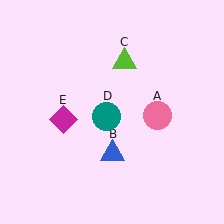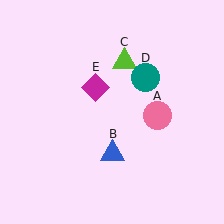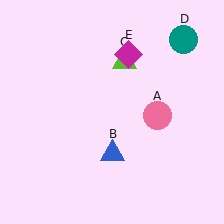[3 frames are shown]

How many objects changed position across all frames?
2 objects changed position: teal circle (object D), magenta diamond (object E).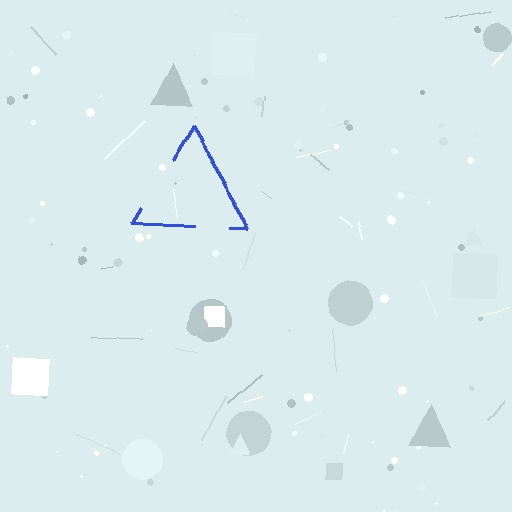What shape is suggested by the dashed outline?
The dashed outline suggests a triangle.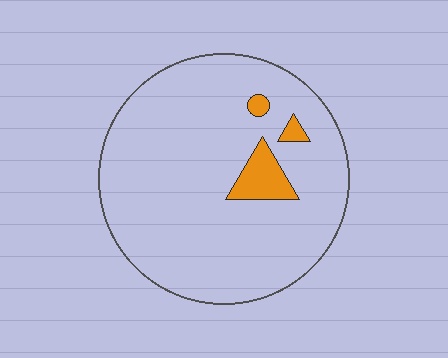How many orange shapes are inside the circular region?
3.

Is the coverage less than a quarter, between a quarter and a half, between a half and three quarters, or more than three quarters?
Less than a quarter.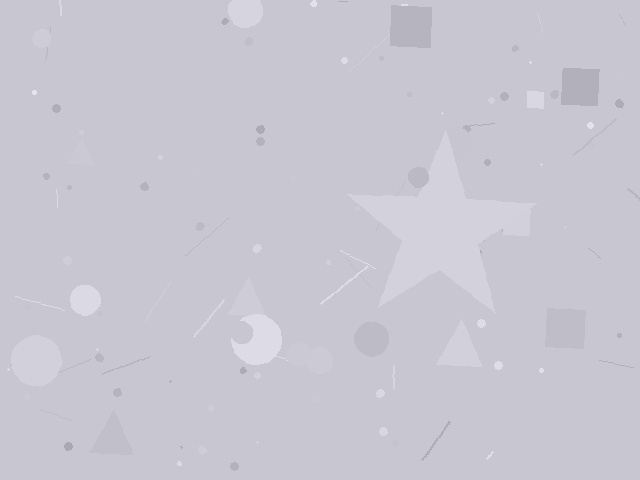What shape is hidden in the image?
A star is hidden in the image.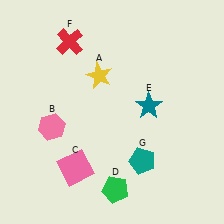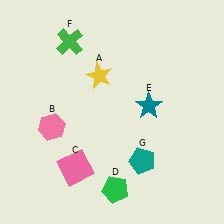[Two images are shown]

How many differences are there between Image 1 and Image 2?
There is 1 difference between the two images.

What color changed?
The cross (F) changed from red in Image 1 to green in Image 2.